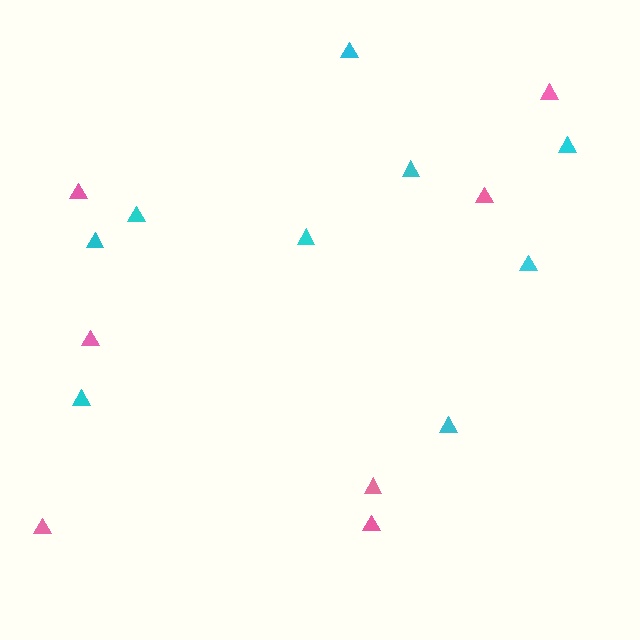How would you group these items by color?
There are 2 groups: one group of cyan triangles (9) and one group of pink triangles (7).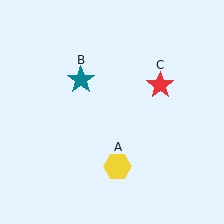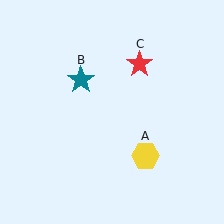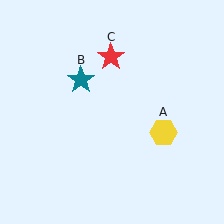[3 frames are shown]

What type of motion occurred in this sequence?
The yellow hexagon (object A), red star (object C) rotated counterclockwise around the center of the scene.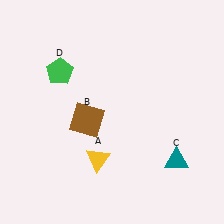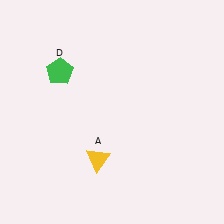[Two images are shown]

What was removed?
The teal triangle (C), the brown square (B) were removed in Image 2.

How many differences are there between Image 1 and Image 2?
There are 2 differences between the two images.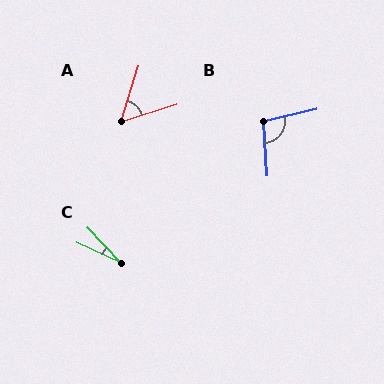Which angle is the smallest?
C, at approximately 22 degrees.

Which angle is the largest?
B, at approximately 99 degrees.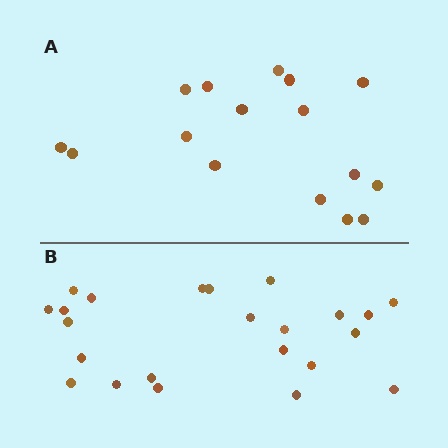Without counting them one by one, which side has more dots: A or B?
Region B (the bottom region) has more dots.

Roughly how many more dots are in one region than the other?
Region B has roughly 8 or so more dots than region A.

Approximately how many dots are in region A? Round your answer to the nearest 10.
About 20 dots. (The exact count is 16, which rounds to 20.)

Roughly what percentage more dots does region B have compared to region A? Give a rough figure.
About 45% more.